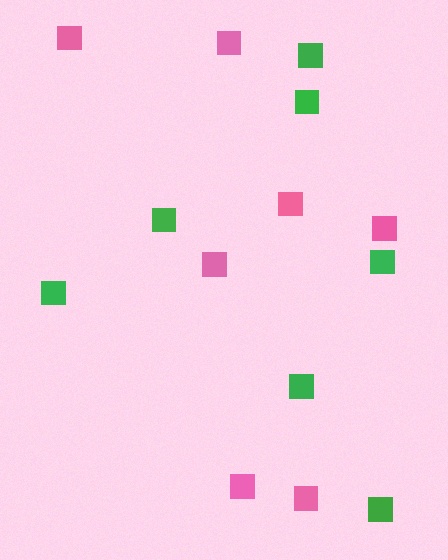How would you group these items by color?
There are 2 groups: one group of pink squares (7) and one group of green squares (7).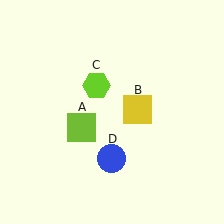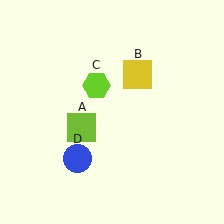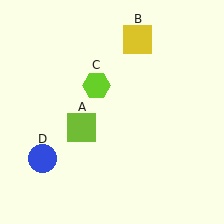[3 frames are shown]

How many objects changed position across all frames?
2 objects changed position: yellow square (object B), blue circle (object D).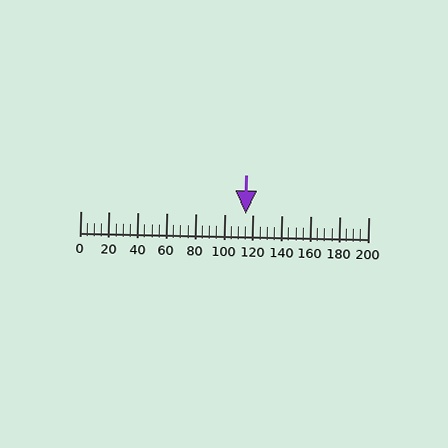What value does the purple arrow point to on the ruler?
The purple arrow points to approximately 115.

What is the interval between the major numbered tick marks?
The major tick marks are spaced 20 units apart.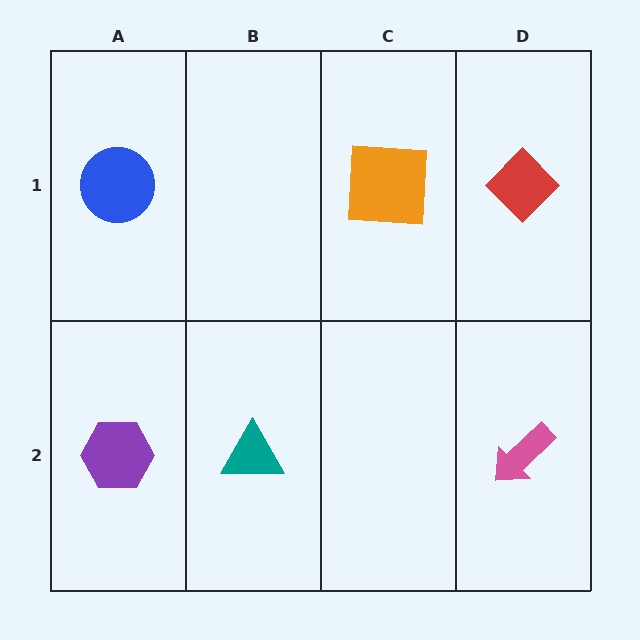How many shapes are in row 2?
3 shapes.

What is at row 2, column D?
A pink arrow.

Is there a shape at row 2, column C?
No, that cell is empty.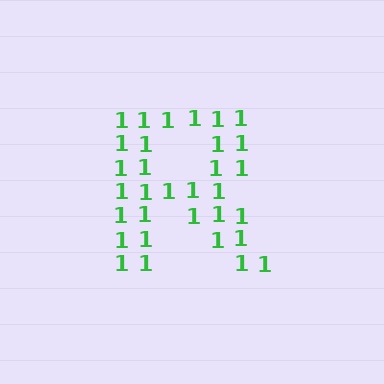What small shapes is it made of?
It is made of small digit 1's.